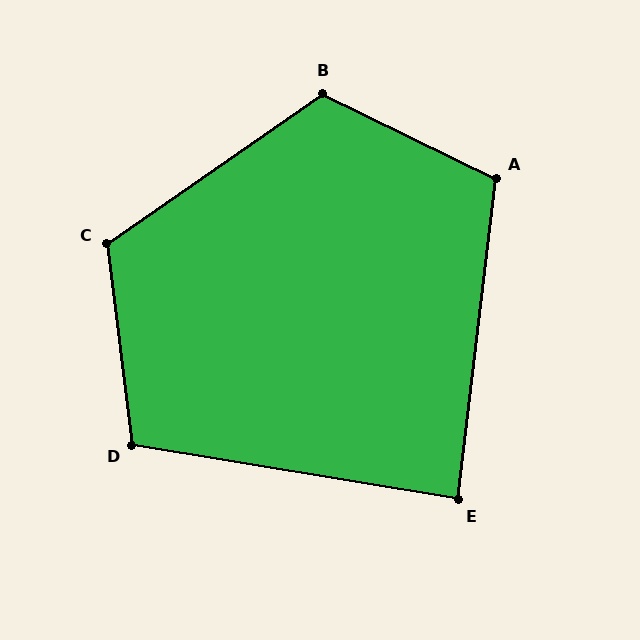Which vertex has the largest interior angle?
B, at approximately 119 degrees.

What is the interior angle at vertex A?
Approximately 109 degrees (obtuse).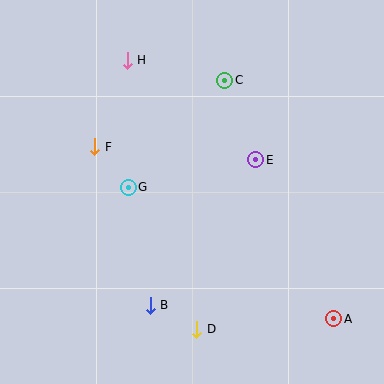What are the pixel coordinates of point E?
Point E is at (256, 160).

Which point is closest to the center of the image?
Point G at (128, 187) is closest to the center.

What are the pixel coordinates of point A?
Point A is at (334, 319).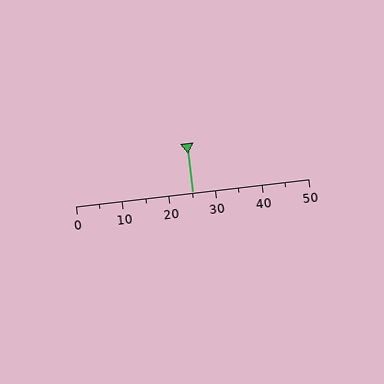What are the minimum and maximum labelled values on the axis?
The axis runs from 0 to 50.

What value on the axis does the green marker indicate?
The marker indicates approximately 25.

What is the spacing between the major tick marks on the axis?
The major ticks are spaced 10 apart.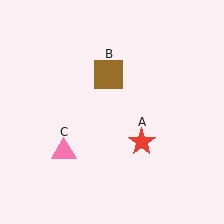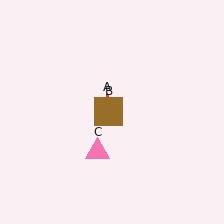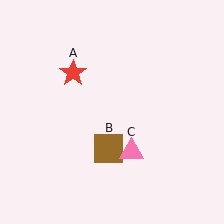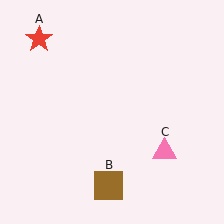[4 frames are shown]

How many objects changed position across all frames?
3 objects changed position: red star (object A), brown square (object B), pink triangle (object C).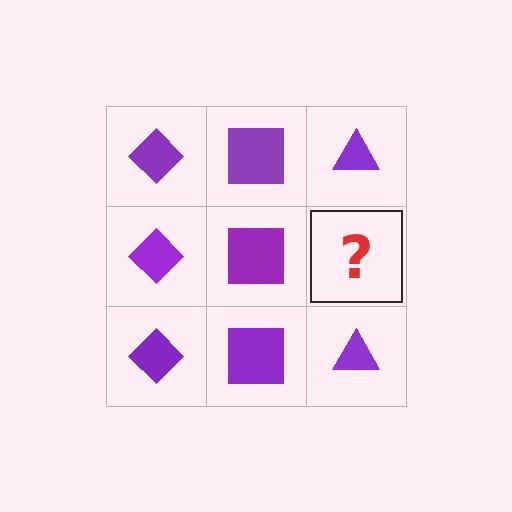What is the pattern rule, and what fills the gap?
The rule is that each column has a consistent shape. The gap should be filled with a purple triangle.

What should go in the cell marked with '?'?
The missing cell should contain a purple triangle.